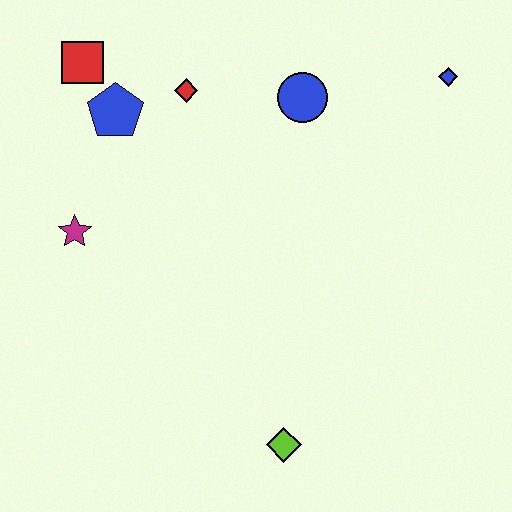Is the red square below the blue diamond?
No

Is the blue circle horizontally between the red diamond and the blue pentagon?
No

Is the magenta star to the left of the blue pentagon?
Yes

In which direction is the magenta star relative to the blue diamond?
The magenta star is to the left of the blue diamond.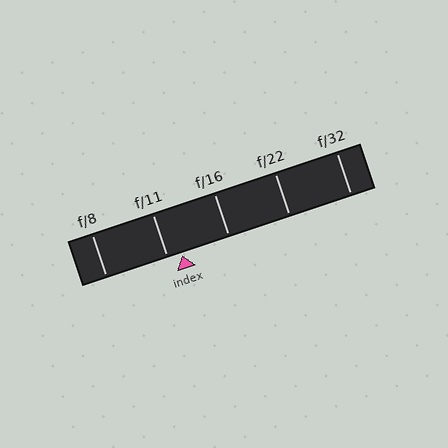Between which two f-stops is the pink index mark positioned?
The index mark is between f/11 and f/16.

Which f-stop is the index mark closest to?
The index mark is closest to f/11.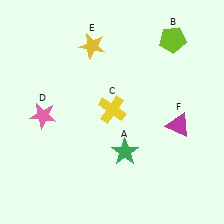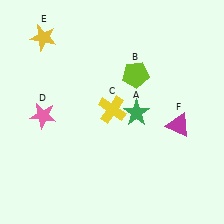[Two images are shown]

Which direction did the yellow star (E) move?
The yellow star (E) moved left.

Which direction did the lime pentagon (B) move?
The lime pentagon (B) moved left.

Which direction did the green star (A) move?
The green star (A) moved up.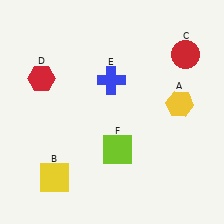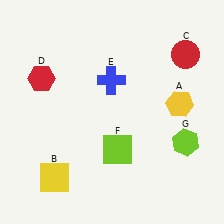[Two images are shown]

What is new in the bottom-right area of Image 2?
A lime hexagon (G) was added in the bottom-right area of Image 2.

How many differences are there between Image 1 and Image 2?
There is 1 difference between the two images.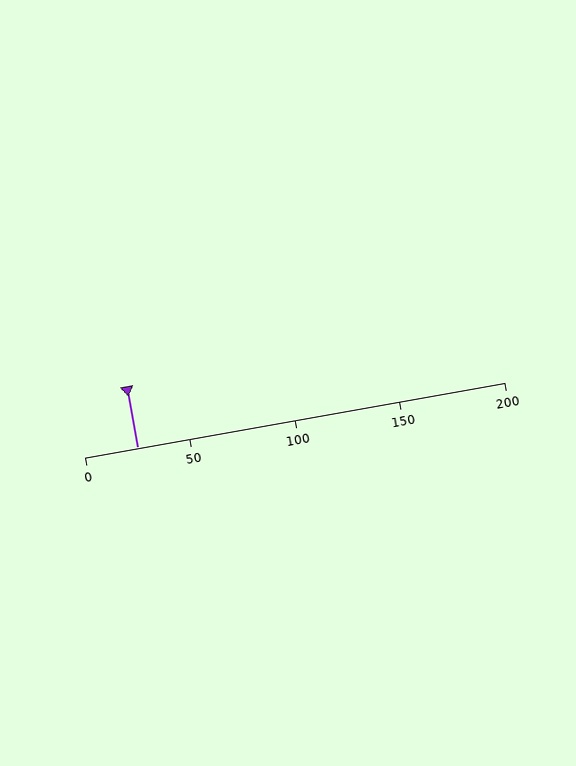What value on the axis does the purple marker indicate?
The marker indicates approximately 25.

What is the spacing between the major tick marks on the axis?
The major ticks are spaced 50 apart.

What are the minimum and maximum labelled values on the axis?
The axis runs from 0 to 200.